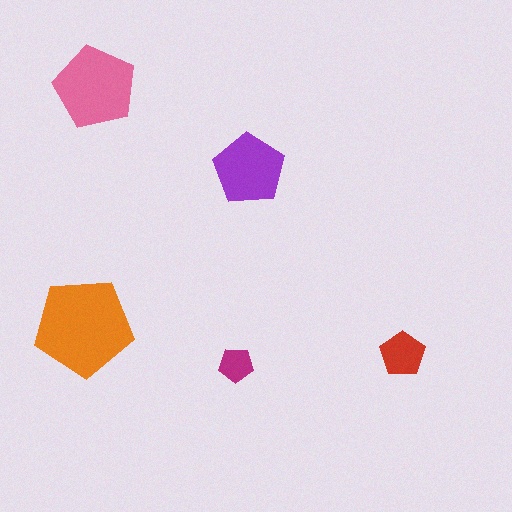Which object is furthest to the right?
The red pentagon is rightmost.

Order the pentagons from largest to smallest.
the orange one, the pink one, the purple one, the red one, the magenta one.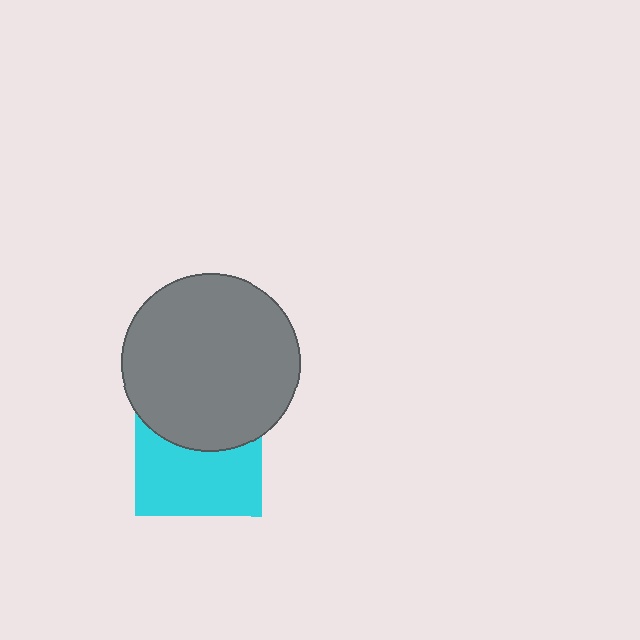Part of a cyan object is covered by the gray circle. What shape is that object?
It is a square.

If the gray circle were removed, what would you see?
You would see the complete cyan square.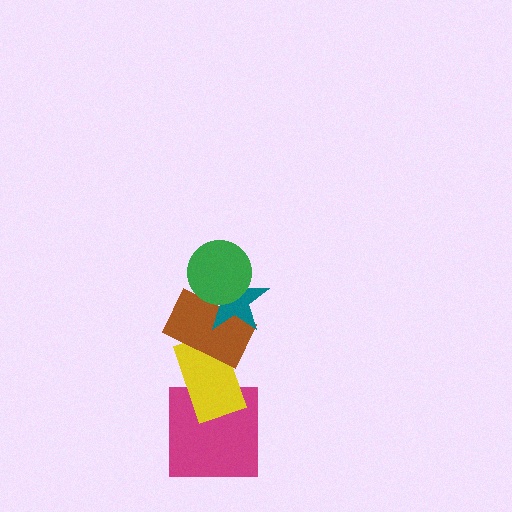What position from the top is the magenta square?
The magenta square is 5th from the top.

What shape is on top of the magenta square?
The yellow rectangle is on top of the magenta square.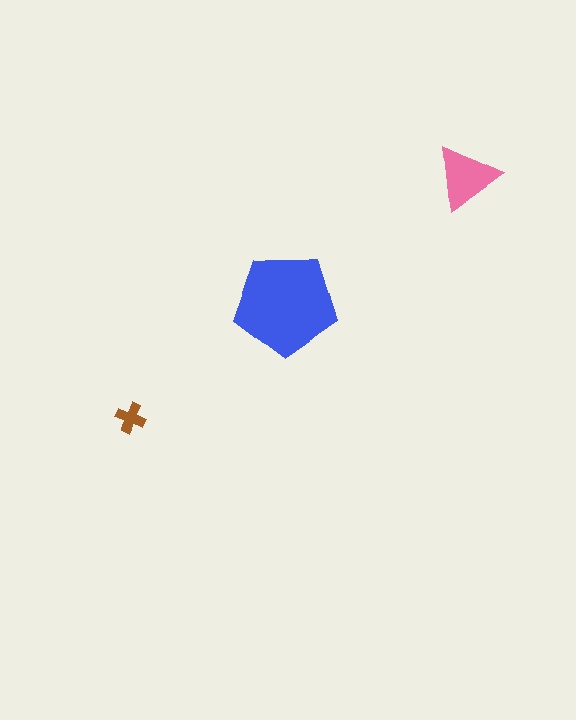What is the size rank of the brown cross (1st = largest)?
3rd.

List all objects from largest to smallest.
The blue pentagon, the pink triangle, the brown cross.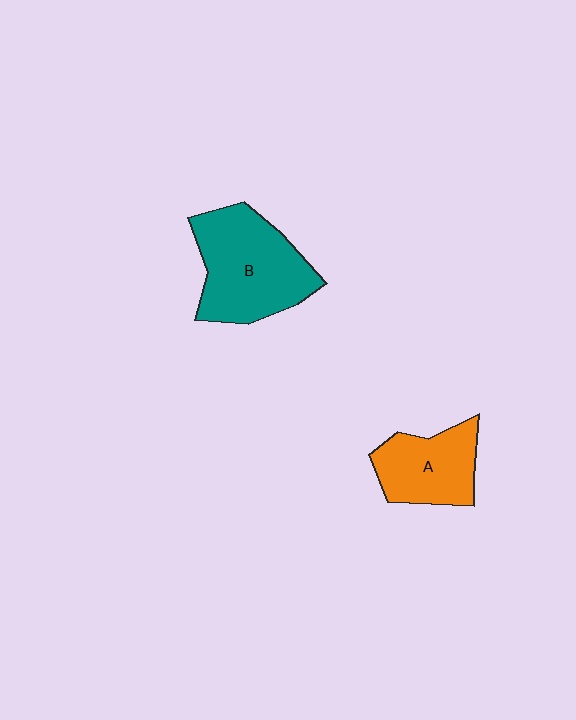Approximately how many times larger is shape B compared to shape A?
Approximately 1.5 times.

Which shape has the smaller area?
Shape A (orange).